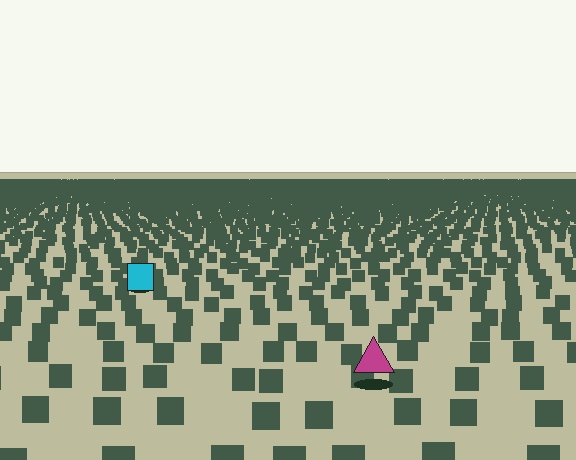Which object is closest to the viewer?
The magenta triangle is closest. The texture marks near it are larger and more spread out.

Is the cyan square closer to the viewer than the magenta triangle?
No. The magenta triangle is closer — you can tell from the texture gradient: the ground texture is coarser near it.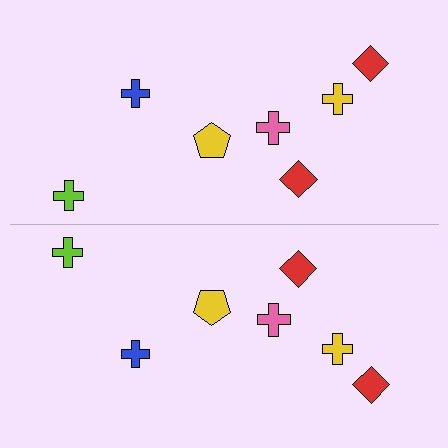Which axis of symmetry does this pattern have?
The pattern has a horizontal axis of symmetry running through the center of the image.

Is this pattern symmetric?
Yes, this pattern has bilateral (reflection) symmetry.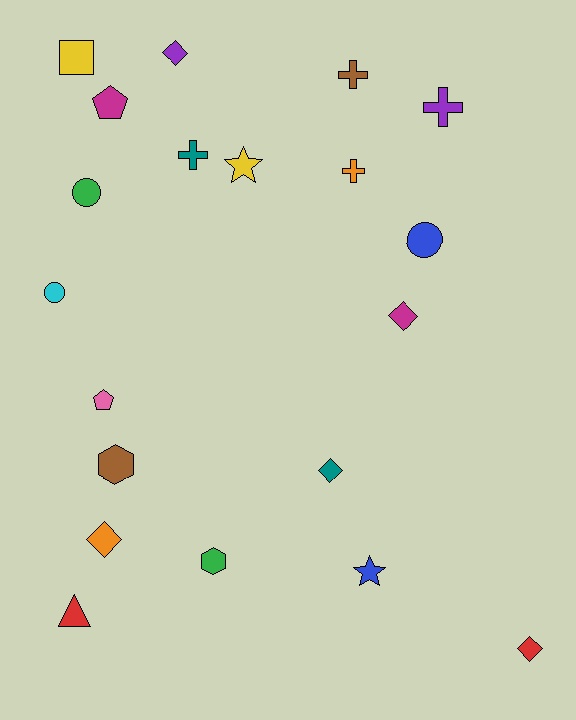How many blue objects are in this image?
There are 2 blue objects.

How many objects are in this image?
There are 20 objects.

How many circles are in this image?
There are 3 circles.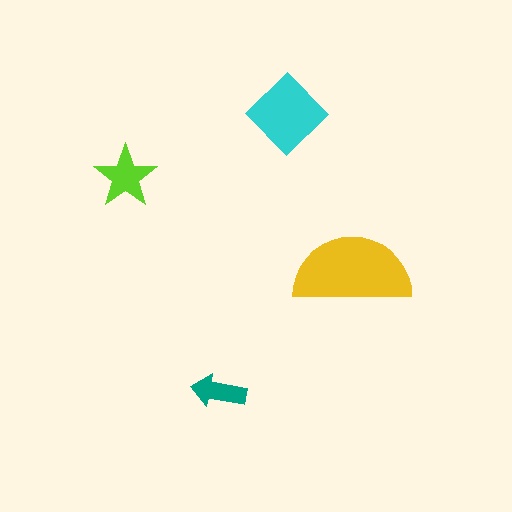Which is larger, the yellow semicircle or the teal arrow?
The yellow semicircle.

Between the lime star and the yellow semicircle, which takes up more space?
The yellow semicircle.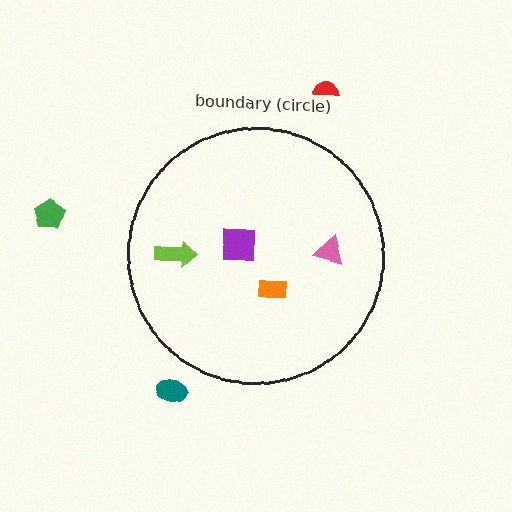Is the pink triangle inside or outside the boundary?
Inside.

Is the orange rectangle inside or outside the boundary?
Inside.